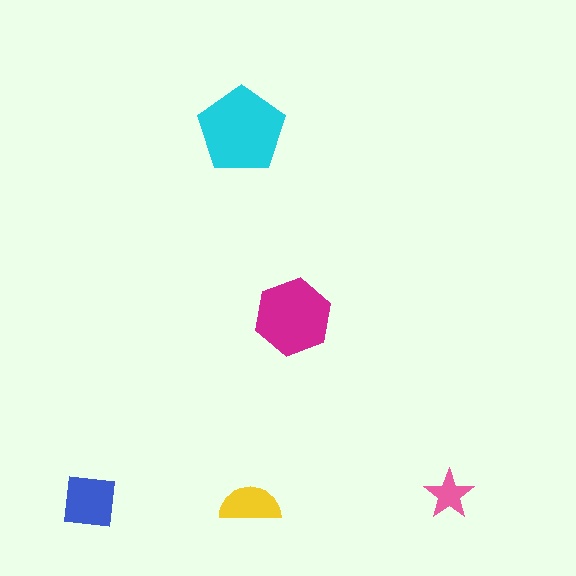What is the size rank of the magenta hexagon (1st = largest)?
2nd.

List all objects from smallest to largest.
The pink star, the yellow semicircle, the blue square, the magenta hexagon, the cyan pentagon.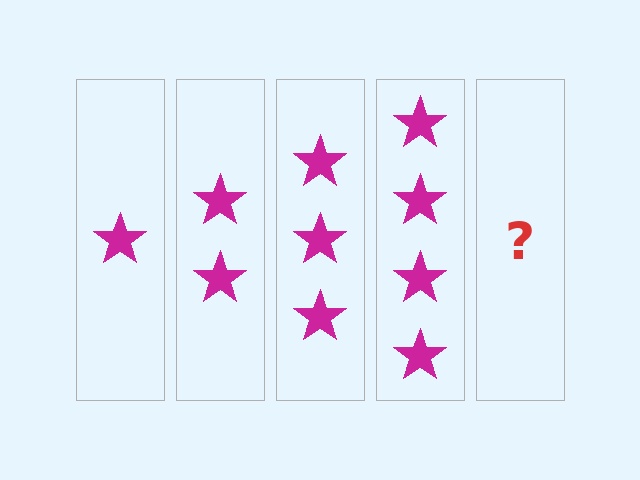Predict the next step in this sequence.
The next step is 5 stars.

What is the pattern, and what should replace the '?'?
The pattern is that each step adds one more star. The '?' should be 5 stars.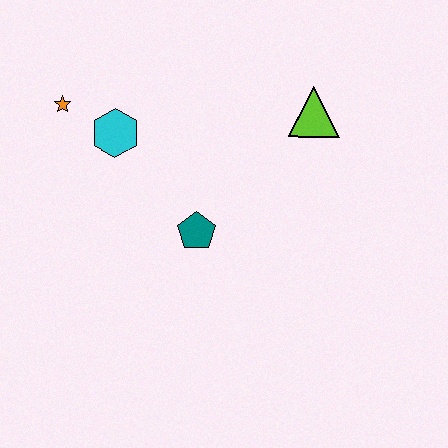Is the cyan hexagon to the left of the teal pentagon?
Yes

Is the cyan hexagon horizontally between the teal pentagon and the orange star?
Yes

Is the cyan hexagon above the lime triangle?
No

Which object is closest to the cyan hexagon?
The orange star is closest to the cyan hexagon.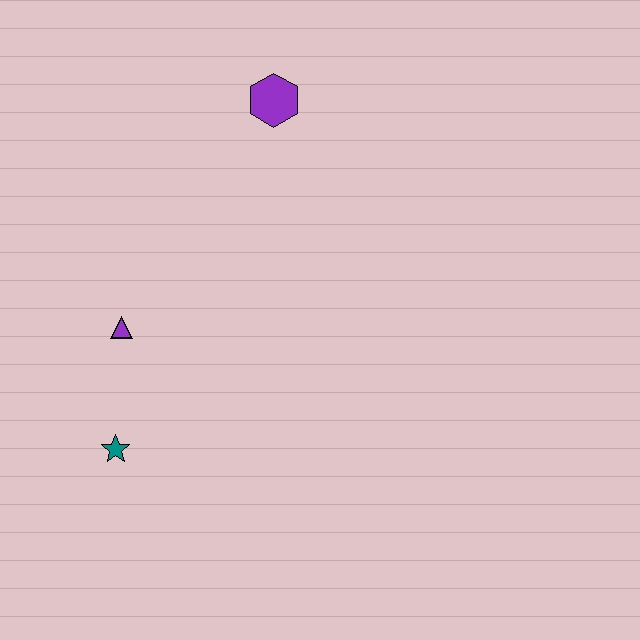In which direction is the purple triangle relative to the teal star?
The purple triangle is above the teal star.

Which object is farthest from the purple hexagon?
The teal star is farthest from the purple hexagon.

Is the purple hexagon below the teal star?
No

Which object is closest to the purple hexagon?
The purple triangle is closest to the purple hexagon.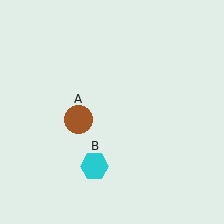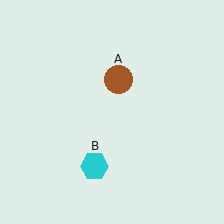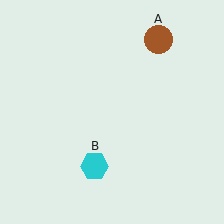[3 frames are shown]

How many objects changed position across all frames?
1 object changed position: brown circle (object A).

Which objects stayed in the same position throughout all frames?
Cyan hexagon (object B) remained stationary.